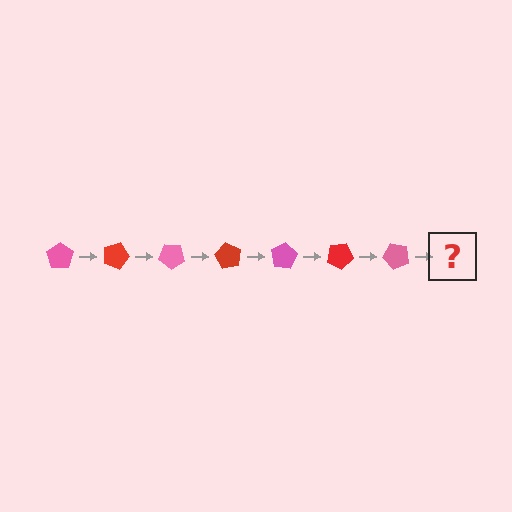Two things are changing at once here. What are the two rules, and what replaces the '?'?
The two rules are that it rotates 20 degrees each step and the color cycles through pink and red. The '?' should be a red pentagon, rotated 140 degrees from the start.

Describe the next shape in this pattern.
It should be a red pentagon, rotated 140 degrees from the start.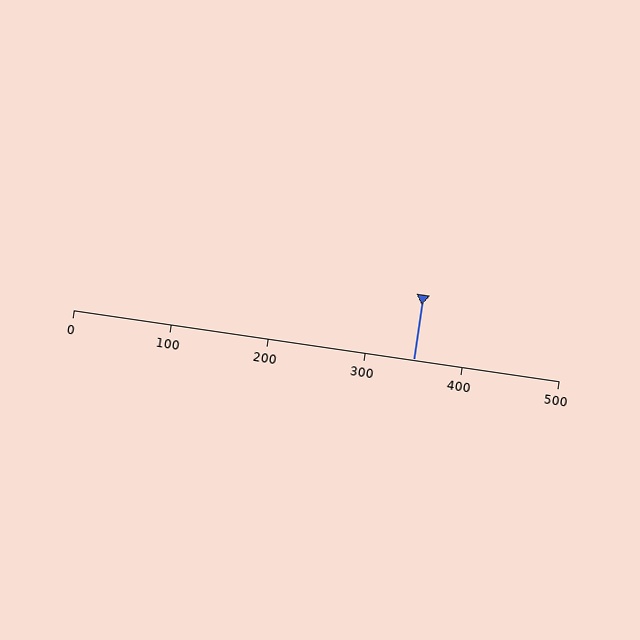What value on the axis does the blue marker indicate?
The marker indicates approximately 350.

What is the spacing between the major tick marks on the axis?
The major ticks are spaced 100 apart.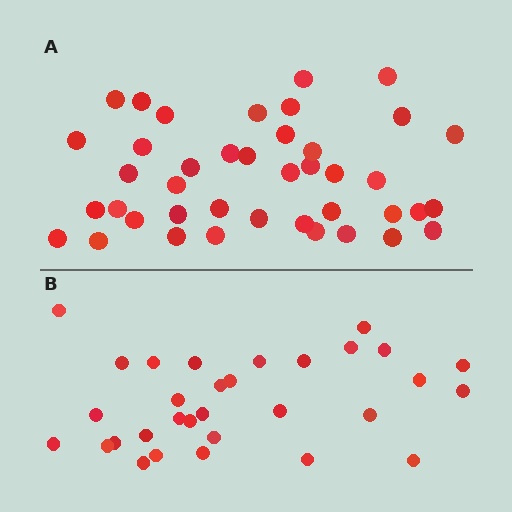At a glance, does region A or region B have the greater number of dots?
Region A (the top region) has more dots.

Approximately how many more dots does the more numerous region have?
Region A has roughly 10 or so more dots than region B.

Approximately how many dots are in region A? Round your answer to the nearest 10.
About 40 dots. (The exact count is 41, which rounds to 40.)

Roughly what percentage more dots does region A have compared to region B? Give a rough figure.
About 30% more.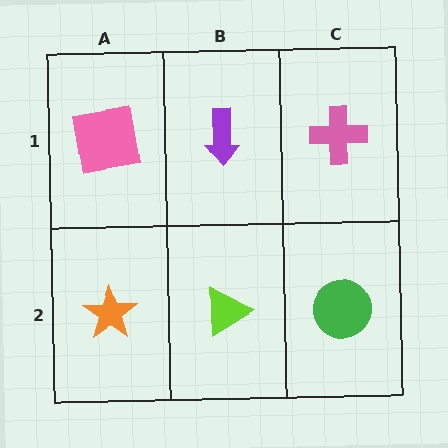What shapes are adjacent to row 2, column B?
A purple arrow (row 1, column B), an orange star (row 2, column A), a green circle (row 2, column C).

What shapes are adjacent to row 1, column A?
An orange star (row 2, column A), a purple arrow (row 1, column B).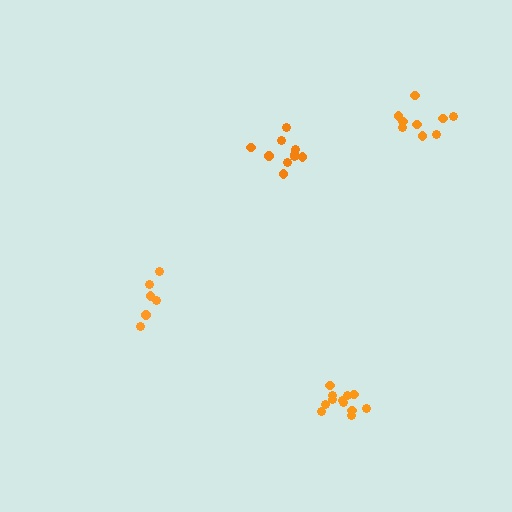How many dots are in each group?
Group 1: 10 dots, Group 2: 9 dots, Group 3: 12 dots, Group 4: 6 dots (37 total).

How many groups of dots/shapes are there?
There are 4 groups.